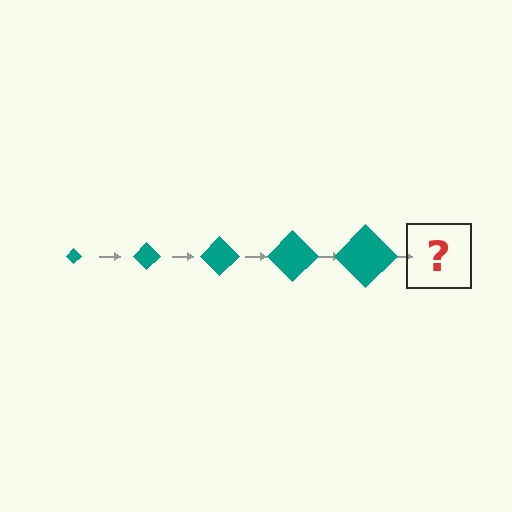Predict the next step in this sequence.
The next step is a teal diamond, larger than the previous one.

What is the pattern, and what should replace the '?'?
The pattern is that the diamond gets progressively larger each step. The '?' should be a teal diamond, larger than the previous one.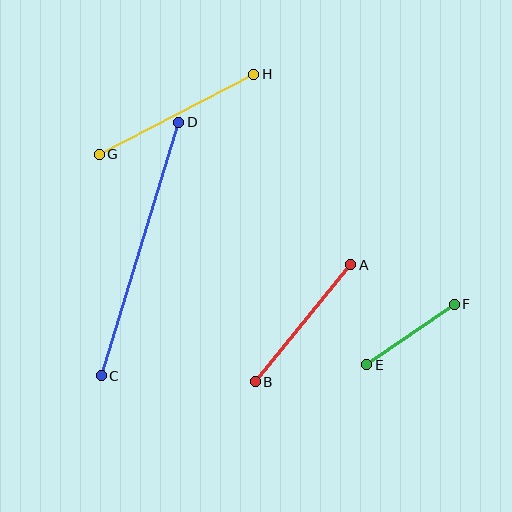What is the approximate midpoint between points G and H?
The midpoint is at approximately (176, 114) pixels.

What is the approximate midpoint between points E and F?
The midpoint is at approximately (411, 335) pixels.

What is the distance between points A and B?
The distance is approximately 151 pixels.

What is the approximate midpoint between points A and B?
The midpoint is at approximately (303, 323) pixels.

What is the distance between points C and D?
The distance is approximately 265 pixels.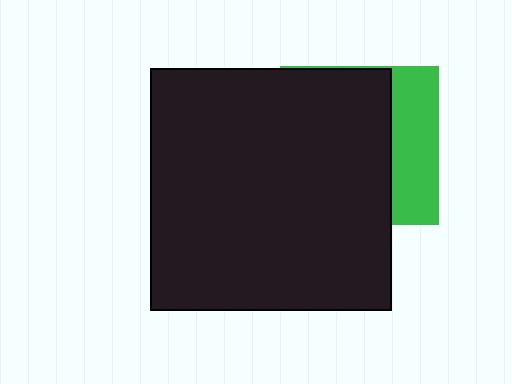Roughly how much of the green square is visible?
A small part of it is visible (roughly 31%).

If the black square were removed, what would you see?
You would see the complete green square.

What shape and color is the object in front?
The object in front is a black square.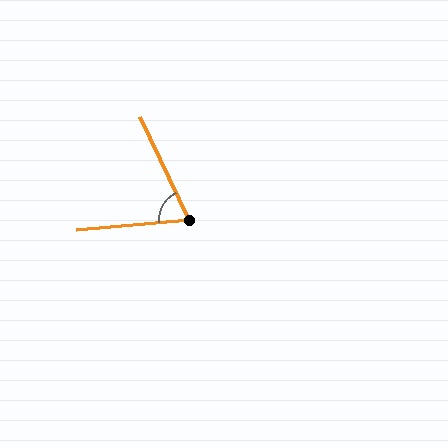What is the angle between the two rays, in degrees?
Approximately 70 degrees.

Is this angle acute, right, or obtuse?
It is acute.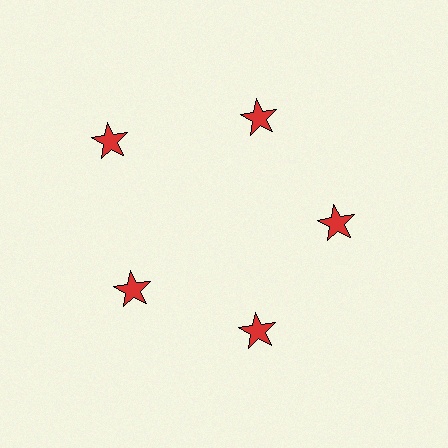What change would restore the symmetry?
The symmetry would be restored by moving it inward, back onto the ring so that all 5 stars sit at equal angles and equal distance from the center.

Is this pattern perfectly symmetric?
No. The 5 red stars are arranged in a ring, but one element near the 10 o'clock position is pushed outward from the center, breaking the 5-fold rotational symmetry.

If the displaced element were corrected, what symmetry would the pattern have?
It would have 5-fold rotational symmetry — the pattern would map onto itself every 72 degrees.